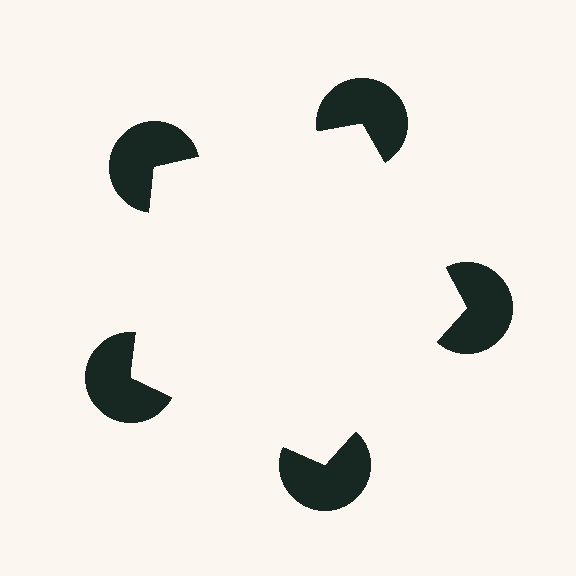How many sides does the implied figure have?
5 sides.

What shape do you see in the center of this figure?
An illusory pentagon — its edges are inferred from the aligned wedge cuts in the pac-man discs, not physically drawn.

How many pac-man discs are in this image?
There are 5 — one at each vertex of the illusory pentagon.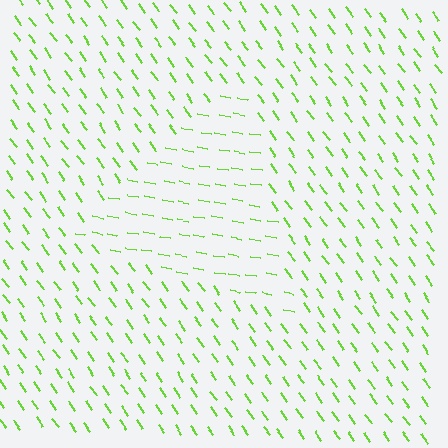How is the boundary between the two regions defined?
The boundary is defined purely by a change in line orientation (approximately 45 degrees difference). All lines are the same color and thickness.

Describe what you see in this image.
The image is filled with small lime line segments. A triangle region in the image has lines oriented differently from the surrounding lines, creating a visible texture boundary.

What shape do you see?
I see a triangle.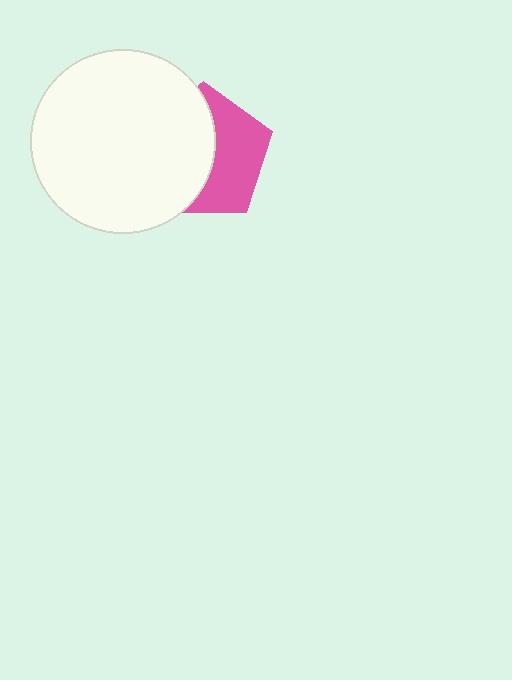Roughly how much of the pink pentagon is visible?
About half of it is visible (roughly 47%).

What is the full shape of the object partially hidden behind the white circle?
The partially hidden object is a pink pentagon.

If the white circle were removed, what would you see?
You would see the complete pink pentagon.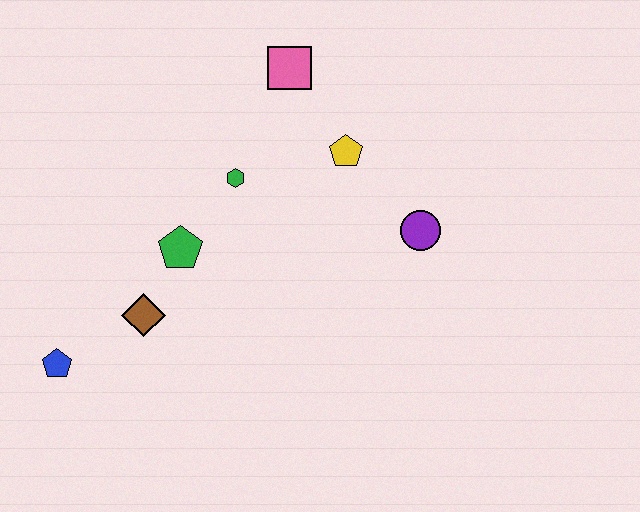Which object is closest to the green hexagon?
The green pentagon is closest to the green hexagon.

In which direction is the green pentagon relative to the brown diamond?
The green pentagon is above the brown diamond.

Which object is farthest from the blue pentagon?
The purple circle is farthest from the blue pentagon.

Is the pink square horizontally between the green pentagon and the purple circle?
Yes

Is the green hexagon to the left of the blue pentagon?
No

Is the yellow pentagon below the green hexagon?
No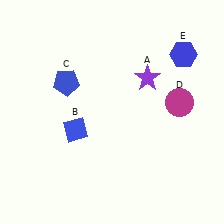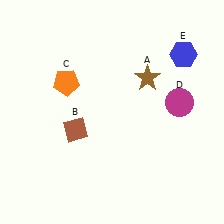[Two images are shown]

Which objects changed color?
A changed from purple to brown. B changed from blue to brown. C changed from blue to orange.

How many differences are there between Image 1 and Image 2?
There are 3 differences between the two images.